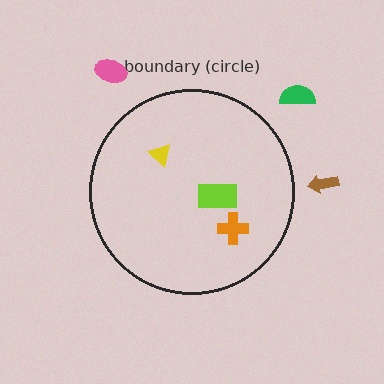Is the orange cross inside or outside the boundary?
Inside.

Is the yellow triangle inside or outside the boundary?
Inside.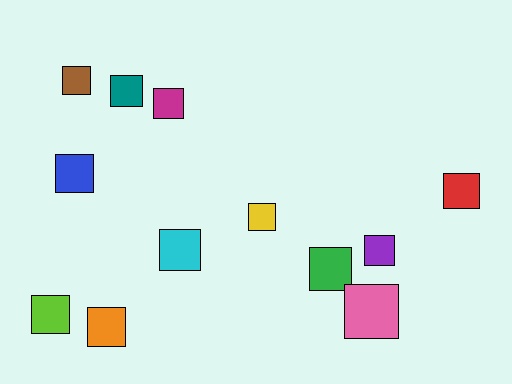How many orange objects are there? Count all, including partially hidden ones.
There is 1 orange object.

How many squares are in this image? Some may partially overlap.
There are 12 squares.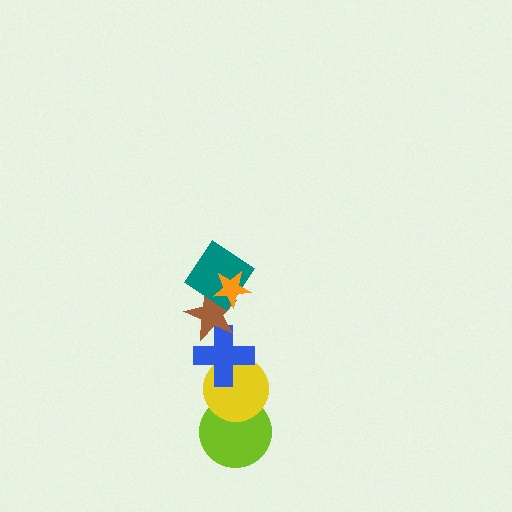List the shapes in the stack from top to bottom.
From top to bottom: the orange star, the teal diamond, the brown star, the blue cross, the yellow circle, the lime circle.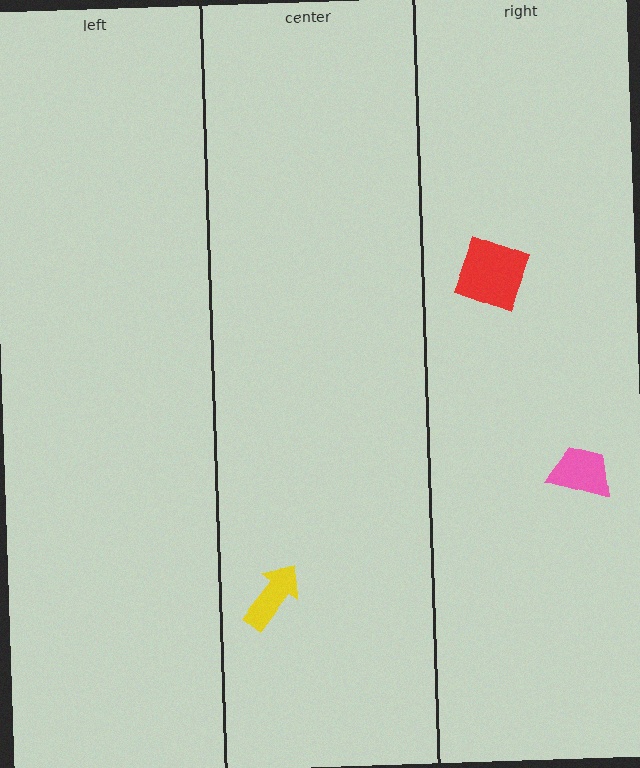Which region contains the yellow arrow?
The center region.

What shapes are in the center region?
The yellow arrow.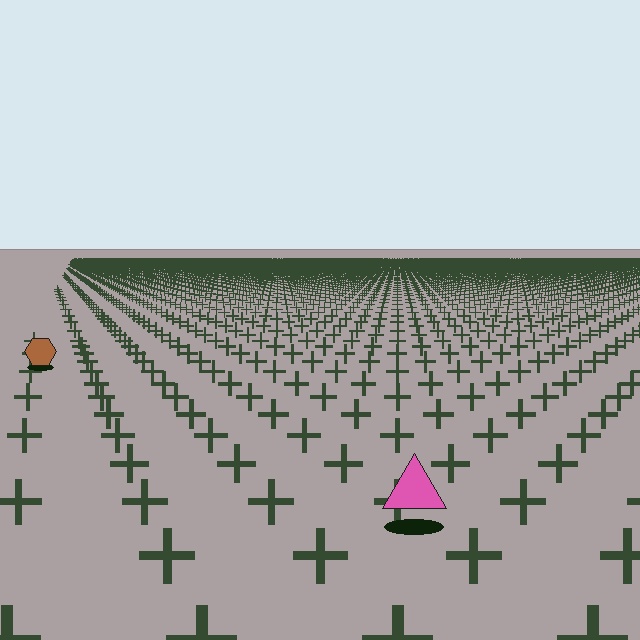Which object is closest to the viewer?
The pink triangle is closest. The texture marks near it are larger and more spread out.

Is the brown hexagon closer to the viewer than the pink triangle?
No. The pink triangle is closer — you can tell from the texture gradient: the ground texture is coarser near it.